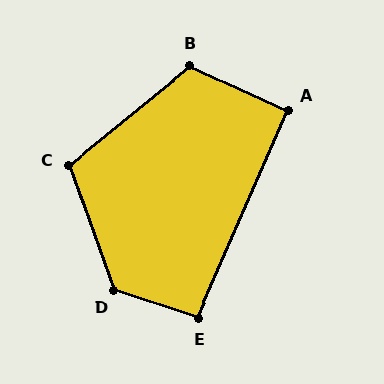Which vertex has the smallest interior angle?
A, at approximately 91 degrees.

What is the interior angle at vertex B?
Approximately 116 degrees (obtuse).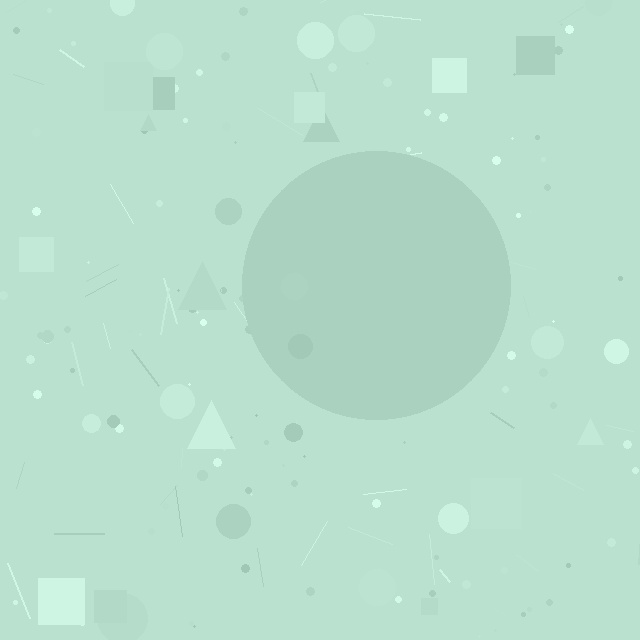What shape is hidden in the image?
A circle is hidden in the image.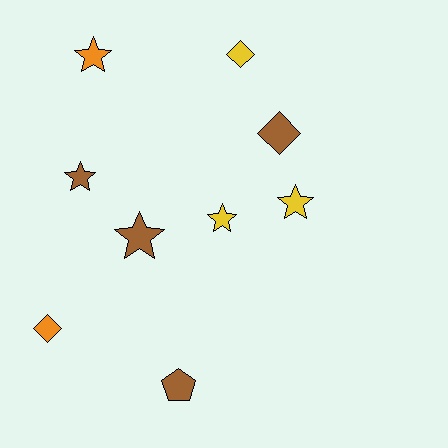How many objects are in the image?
There are 9 objects.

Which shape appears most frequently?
Star, with 5 objects.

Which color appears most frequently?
Brown, with 4 objects.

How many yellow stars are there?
There are 2 yellow stars.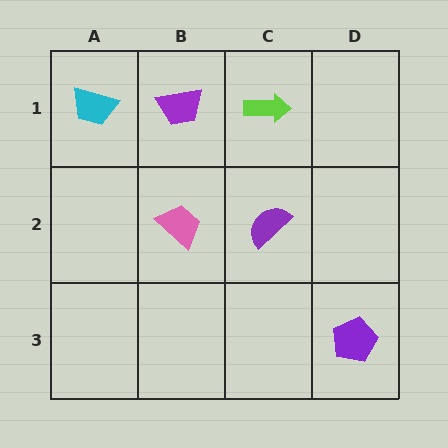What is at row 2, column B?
A pink trapezoid.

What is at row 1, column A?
A cyan trapezoid.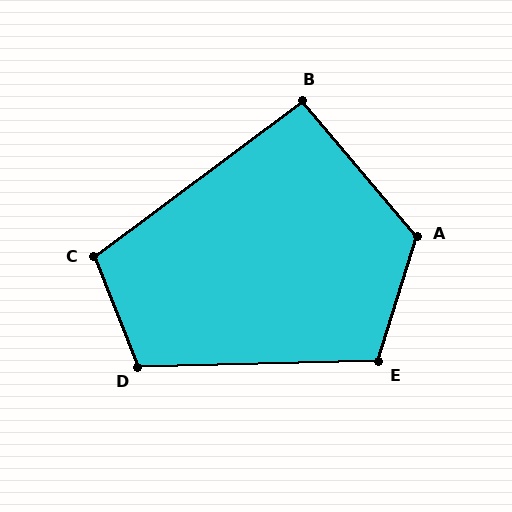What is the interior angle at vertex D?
Approximately 110 degrees (obtuse).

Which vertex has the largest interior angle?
A, at approximately 123 degrees.